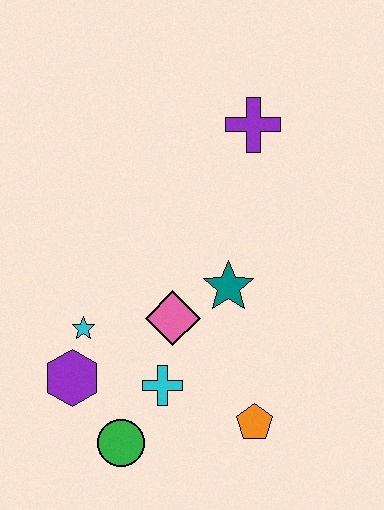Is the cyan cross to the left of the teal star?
Yes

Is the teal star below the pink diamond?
No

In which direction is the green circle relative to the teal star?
The green circle is below the teal star.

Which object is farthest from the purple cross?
The green circle is farthest from the purple cross.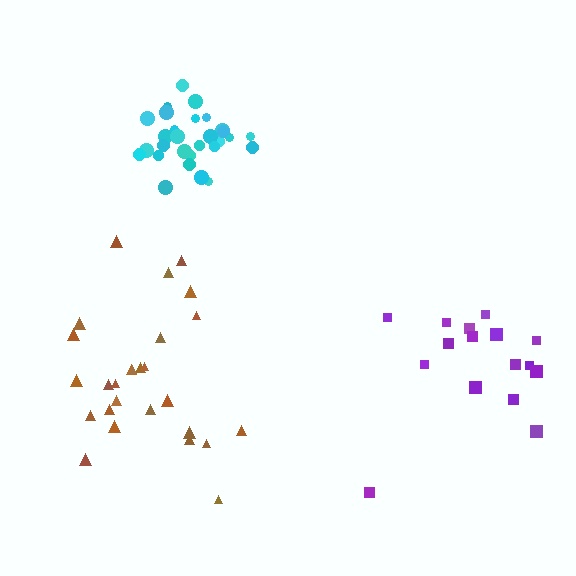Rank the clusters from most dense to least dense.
cyan, brown, purple.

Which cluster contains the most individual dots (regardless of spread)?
Cyan (29).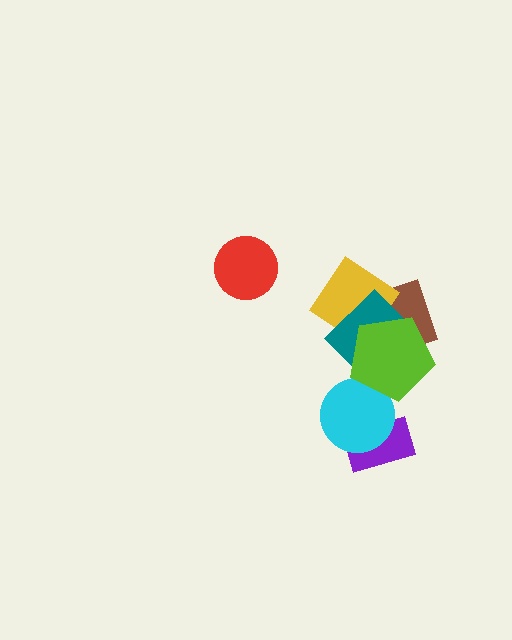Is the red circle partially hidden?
No, no other shape covers it.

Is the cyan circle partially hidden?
Yes, it is partially covered by another shape.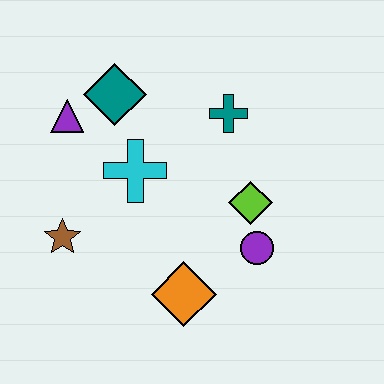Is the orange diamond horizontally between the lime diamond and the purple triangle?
Yes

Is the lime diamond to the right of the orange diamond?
Yes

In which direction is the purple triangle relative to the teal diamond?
The purple triangle is to the left of the teal diamond.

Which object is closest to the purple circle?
The lime diamond is closest to the purple circle.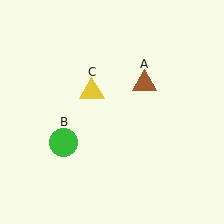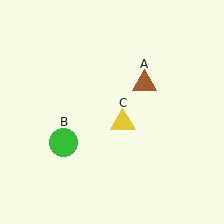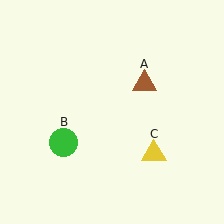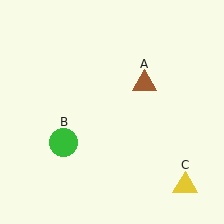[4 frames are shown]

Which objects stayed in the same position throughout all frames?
Brown triangle (object A) and green circle (object B) remained stationary.